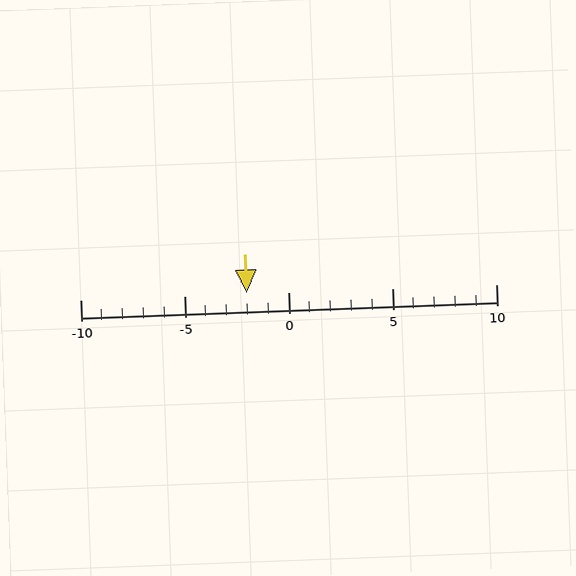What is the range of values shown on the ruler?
The ruler shows values from -10 to 10.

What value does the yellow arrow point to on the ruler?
The yellow arrow points to approximately -2.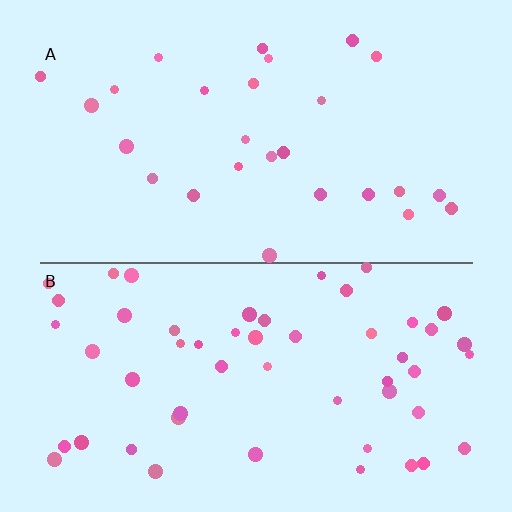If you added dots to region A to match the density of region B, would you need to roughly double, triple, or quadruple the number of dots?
Approximately double.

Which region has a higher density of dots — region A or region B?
B (the bottom).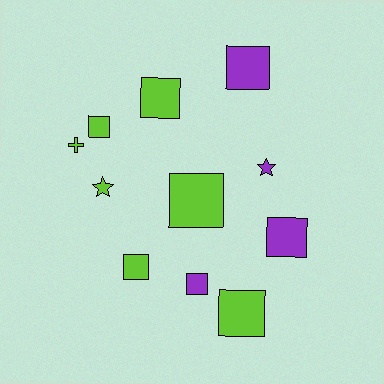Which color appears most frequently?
Lime, with 7 objects.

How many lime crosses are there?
There is 1 lime cross.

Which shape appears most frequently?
Square, with 8 objects.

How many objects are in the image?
There are 11 objects.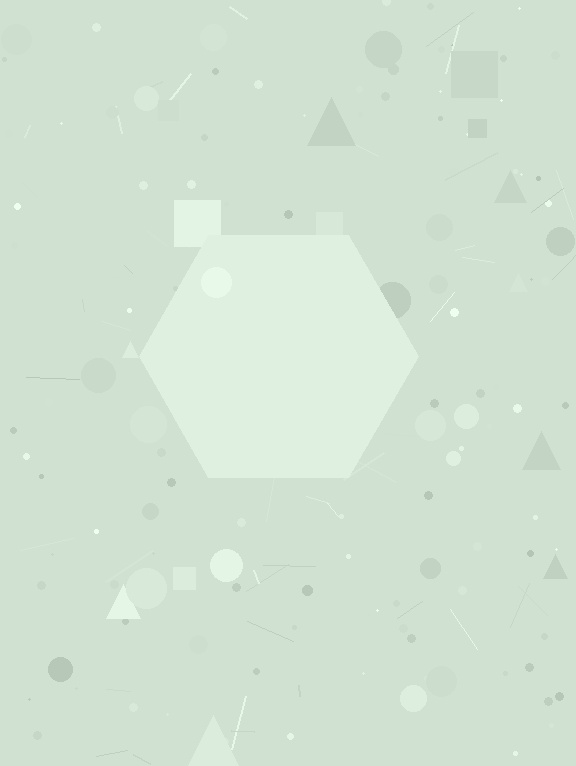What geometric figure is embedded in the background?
A hexagon is embedded in the background.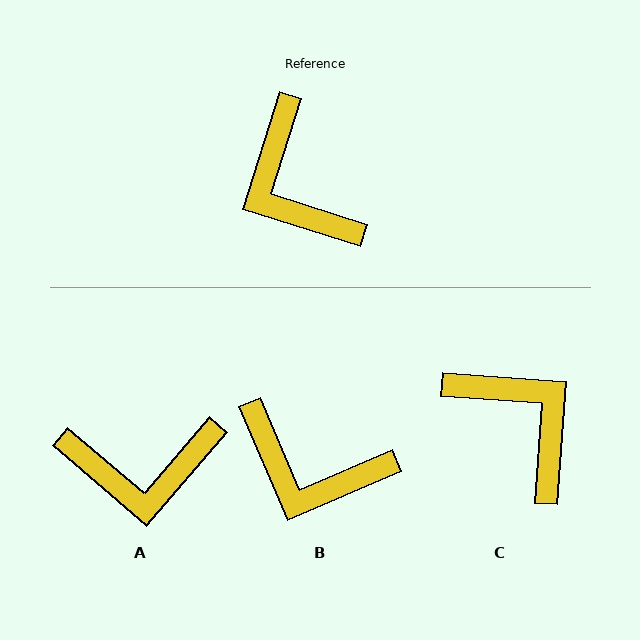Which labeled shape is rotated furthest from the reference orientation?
C, about 167 degrees away.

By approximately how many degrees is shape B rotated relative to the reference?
Approximately 41 degrees counter-clockwise.